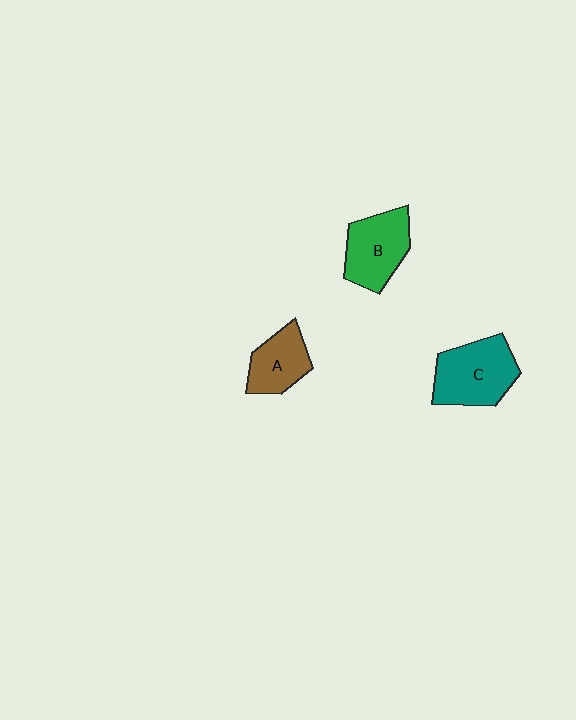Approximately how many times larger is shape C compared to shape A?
Approximately 1.5 times.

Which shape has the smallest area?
Shape A (brown).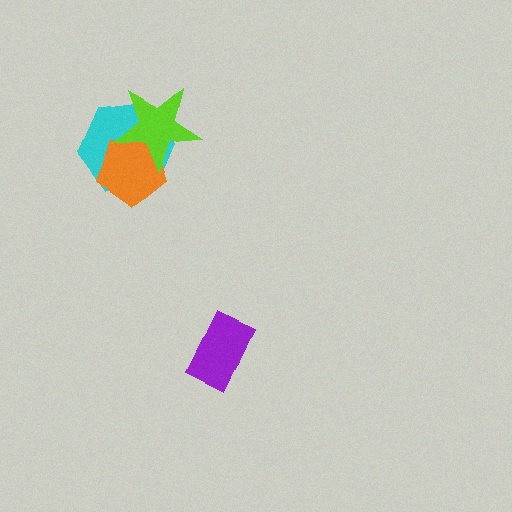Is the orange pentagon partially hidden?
Yes, it is partially covered by another shape.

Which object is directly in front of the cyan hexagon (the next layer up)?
The orange pentagon is directly in front of the cyan hexagon.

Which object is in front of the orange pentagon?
The lime star is in front of the orange pentagon.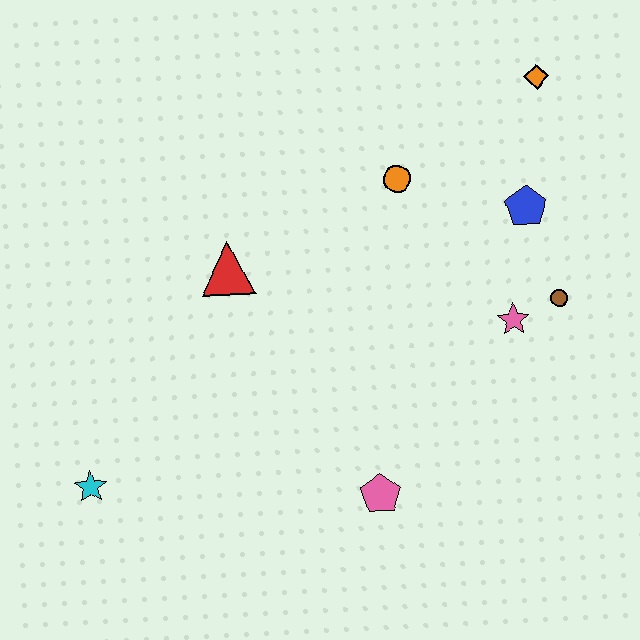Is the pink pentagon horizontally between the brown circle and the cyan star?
Yes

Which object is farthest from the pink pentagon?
The orange diamond is farthest from the pink pentagon.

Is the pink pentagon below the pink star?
Yes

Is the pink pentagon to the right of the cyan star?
Yes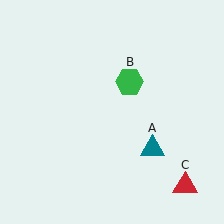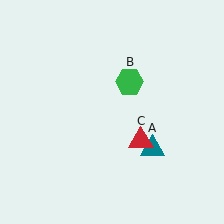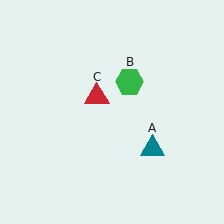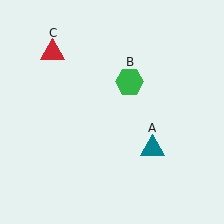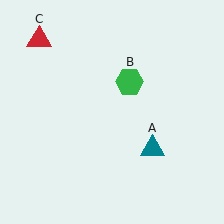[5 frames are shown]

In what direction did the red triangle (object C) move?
The red triangle (object C) moved up and to the left.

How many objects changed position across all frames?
1 object changed position: red triangle (object C).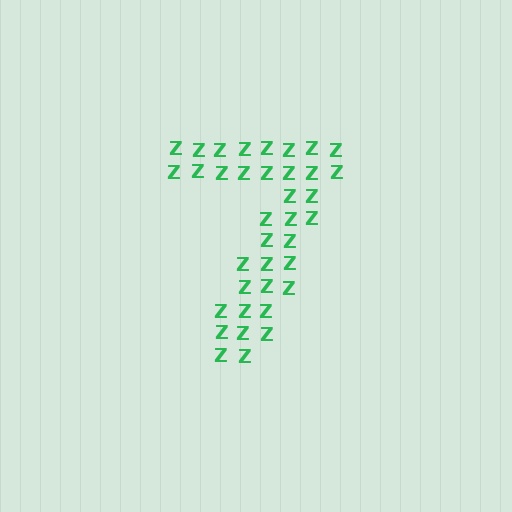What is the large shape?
The large shape is the digit 7.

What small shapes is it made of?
It is made of small letter Z's.